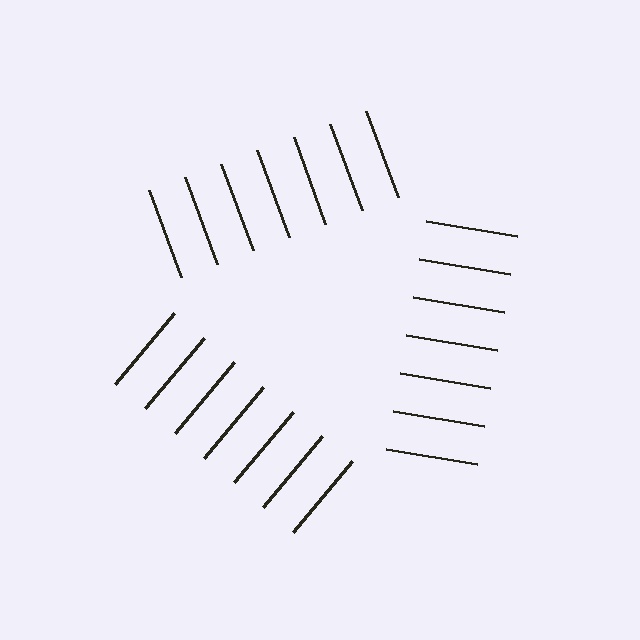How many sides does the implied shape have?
3 sides — the line-ends trace a triangle.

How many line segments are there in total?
21 — 7 along each of the 3 edges.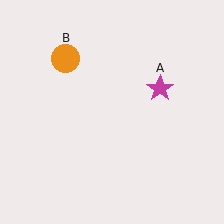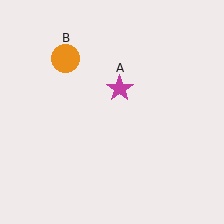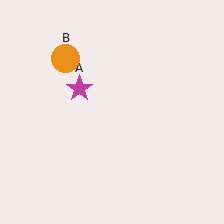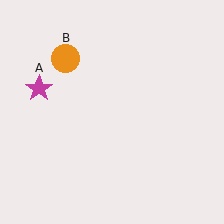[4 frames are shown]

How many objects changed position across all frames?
1 object changed position: magenta star (object A).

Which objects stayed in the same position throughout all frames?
Orange circle (object B) remained stationary.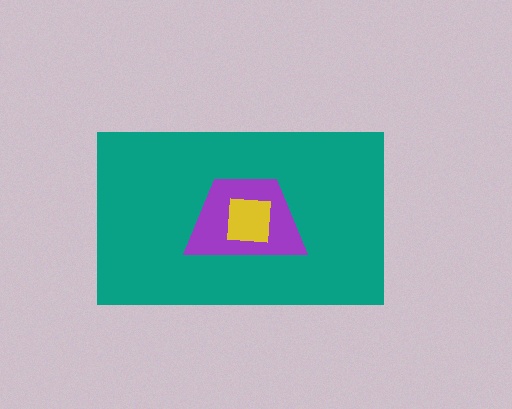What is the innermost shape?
The yellow square.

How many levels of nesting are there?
3.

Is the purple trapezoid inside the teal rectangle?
Yes.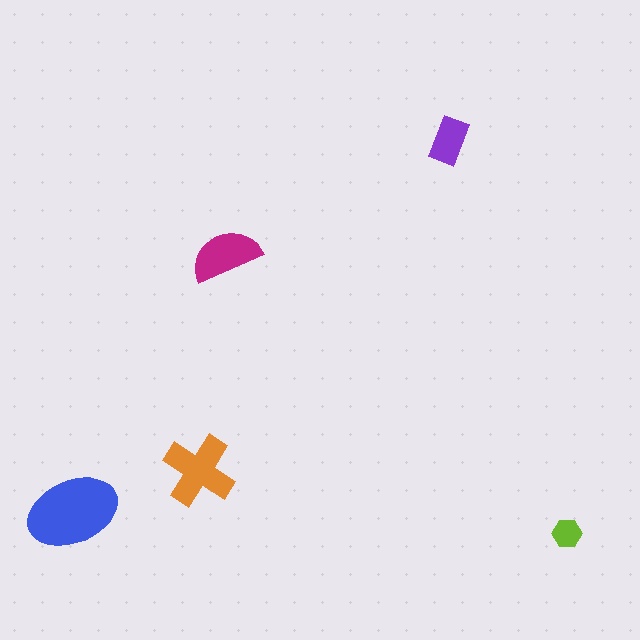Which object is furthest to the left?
The blue ellipse is leftmost.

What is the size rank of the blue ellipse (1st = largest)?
1st.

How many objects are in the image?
There are 5 objects in the image.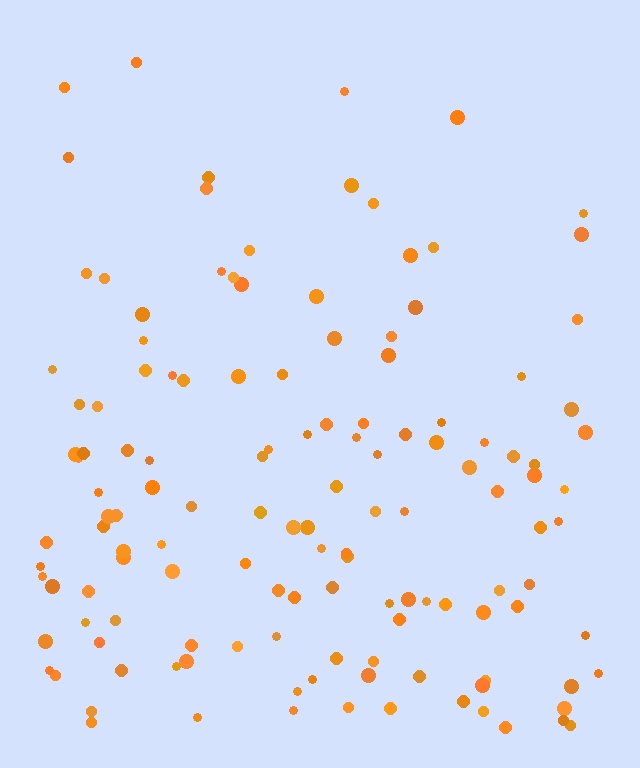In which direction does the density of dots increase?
From top to bottom, with the bottom side densest.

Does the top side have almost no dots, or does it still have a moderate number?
Still a moderate number, just noticeably fewer than the bottom.